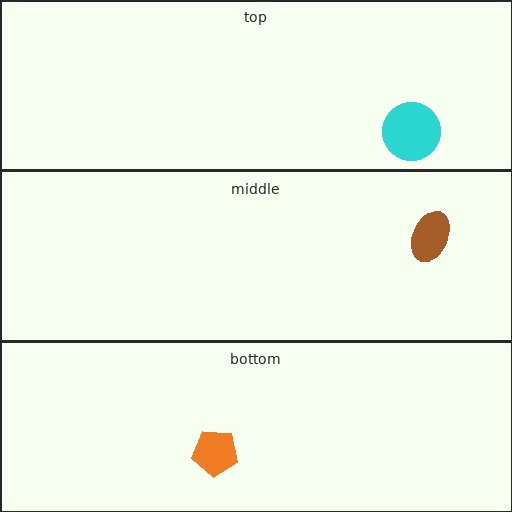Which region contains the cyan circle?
The top region.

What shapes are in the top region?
The cyan circle.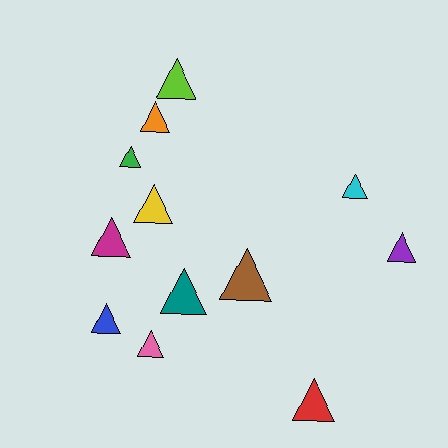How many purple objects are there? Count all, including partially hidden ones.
There is 1 purple object.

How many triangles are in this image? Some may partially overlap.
There are 12 triangles.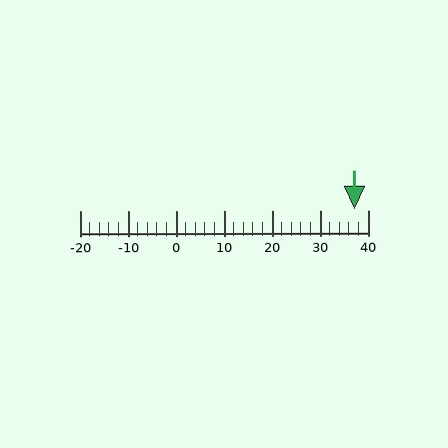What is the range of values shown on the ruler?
The ruler shows values from -20 to 40.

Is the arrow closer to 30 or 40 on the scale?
The arrow is closer to 40.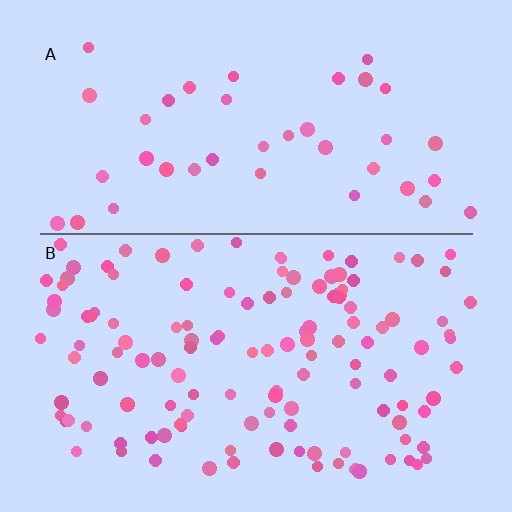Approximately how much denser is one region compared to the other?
Approximately 3.2× — region B over region A.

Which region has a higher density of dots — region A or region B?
B (the bottom).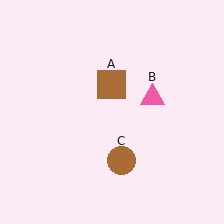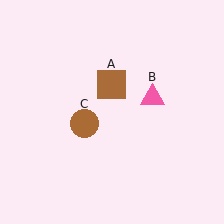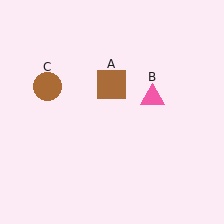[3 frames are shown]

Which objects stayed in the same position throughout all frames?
Brown square (object A) and pink triangle (object B) remained stationary.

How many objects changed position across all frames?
1 object changed position: brown circle (object C).